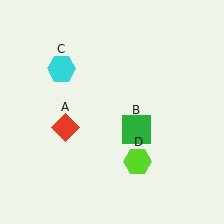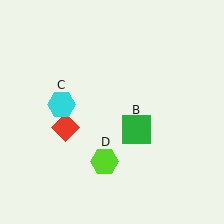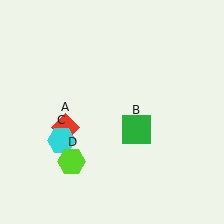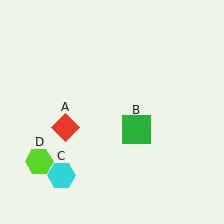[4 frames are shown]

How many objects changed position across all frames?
2 objects changed position: cyan hexagon (object C), lime hexagon (object D).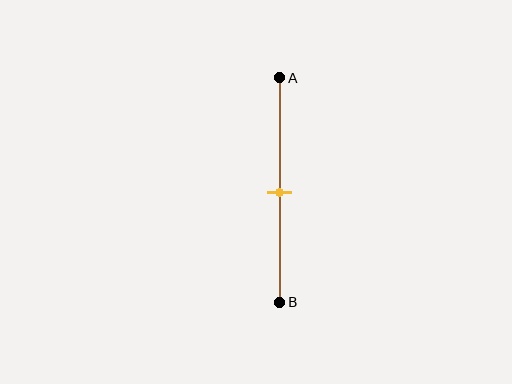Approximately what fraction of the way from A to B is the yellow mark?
The yellow mark is approximately 50% of the way from A to B.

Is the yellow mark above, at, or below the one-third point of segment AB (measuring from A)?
The yellow mark is below the one-third point of segment AB.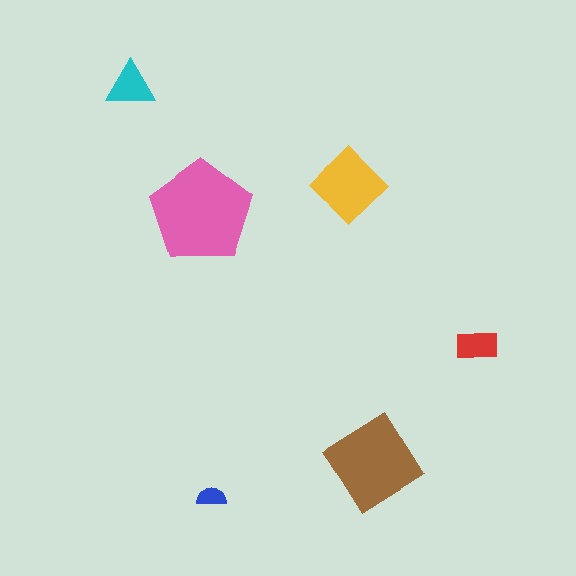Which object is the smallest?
The blue semicircle.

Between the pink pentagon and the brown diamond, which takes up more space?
The pink pentagon.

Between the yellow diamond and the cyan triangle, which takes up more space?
The yellow diamond.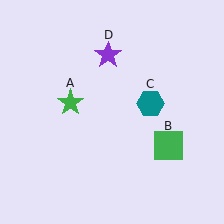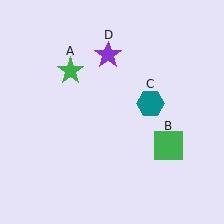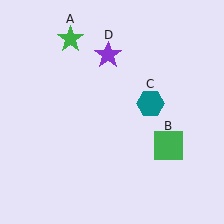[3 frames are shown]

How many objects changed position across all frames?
1 object changed position: green star (object A).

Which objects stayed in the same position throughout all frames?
Green square (object B) and teal hexagon (object C) and purple star (object D) remained stationary.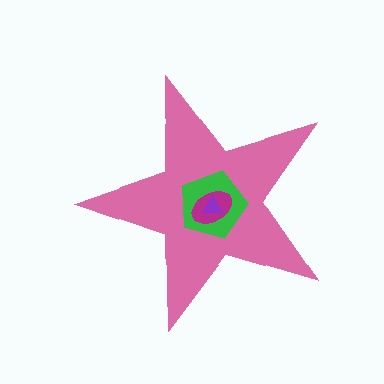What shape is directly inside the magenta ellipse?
The purple triangle.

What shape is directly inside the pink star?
The green pentagon.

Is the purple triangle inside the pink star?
Yes.